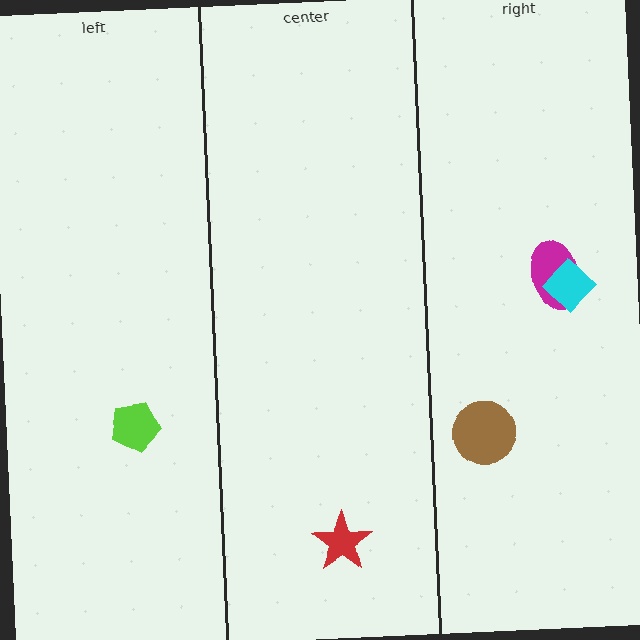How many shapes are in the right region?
3.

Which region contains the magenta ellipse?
The right region.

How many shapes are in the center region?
1.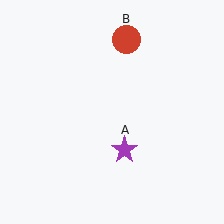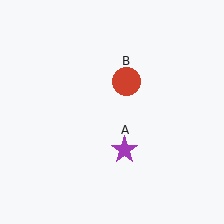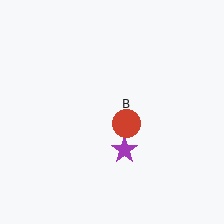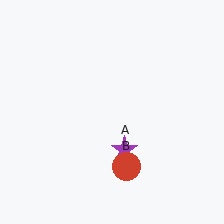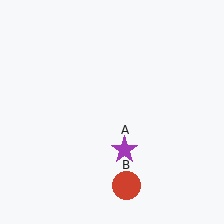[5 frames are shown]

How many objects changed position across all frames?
1 object changed position: red circle (object B).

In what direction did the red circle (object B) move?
The red circle (object B) moved down.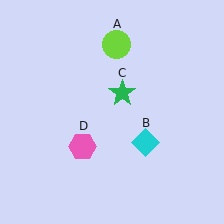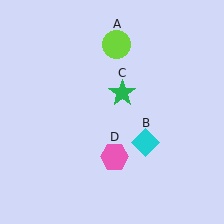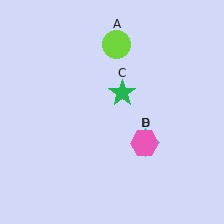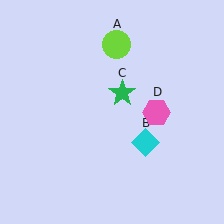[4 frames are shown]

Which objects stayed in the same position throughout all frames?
Lime circle (object A) and cyan diamond (object B) and green star (object C) remained stationary.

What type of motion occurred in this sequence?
The pink hexagon (object D) rotated counterclockwise around the center of the scene.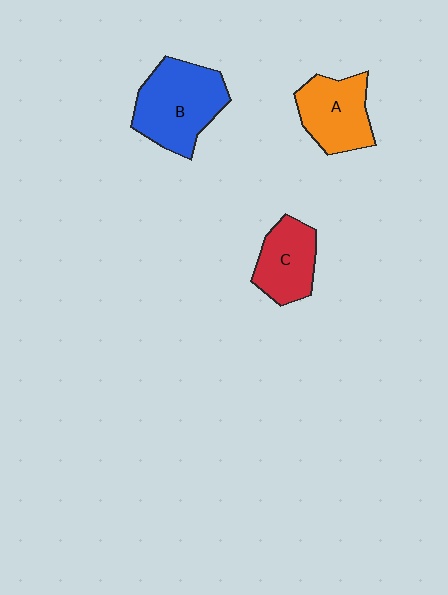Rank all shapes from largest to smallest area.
From largest to smallest: B (blue), A (orange), C (red).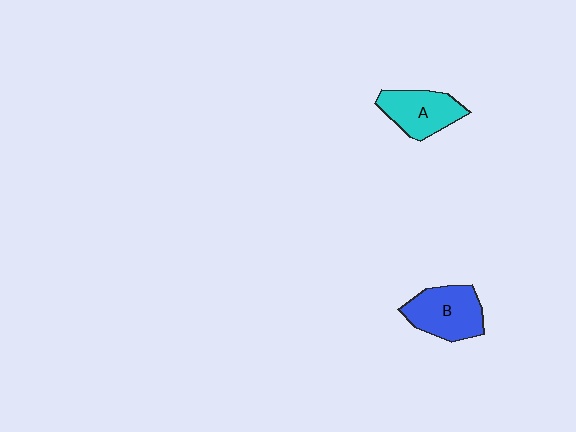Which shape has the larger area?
Shape B (blue).